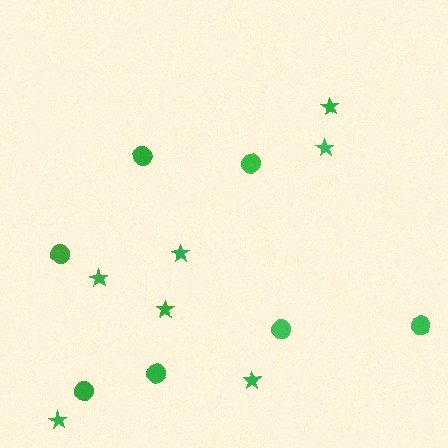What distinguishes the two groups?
There are 2 groups: one group of stars (7) and one group of circles (7).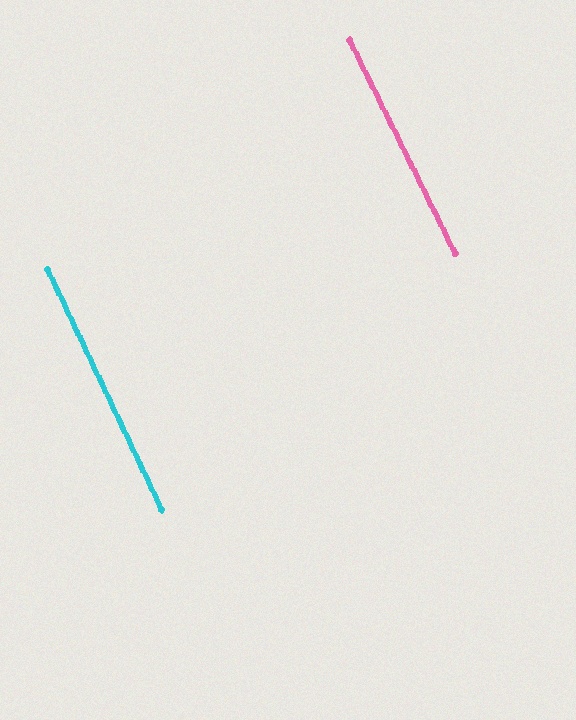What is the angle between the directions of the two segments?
Approximately 1 degree.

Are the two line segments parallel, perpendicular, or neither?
Parallel — their directions differ by only 0.9°.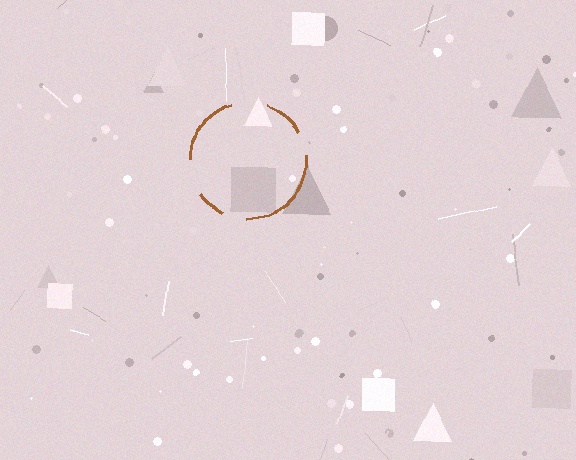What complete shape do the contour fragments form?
The contour fragments form a circle.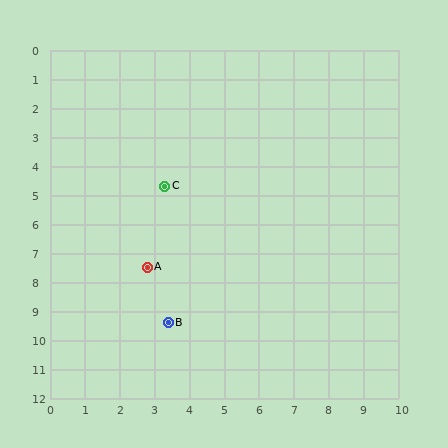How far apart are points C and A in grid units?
Points C and A are about 2.8 grid units apart.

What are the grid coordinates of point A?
Point A is at approximately (2.8, 7.5).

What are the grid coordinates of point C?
Point C is at approximately (3.3, 4.7).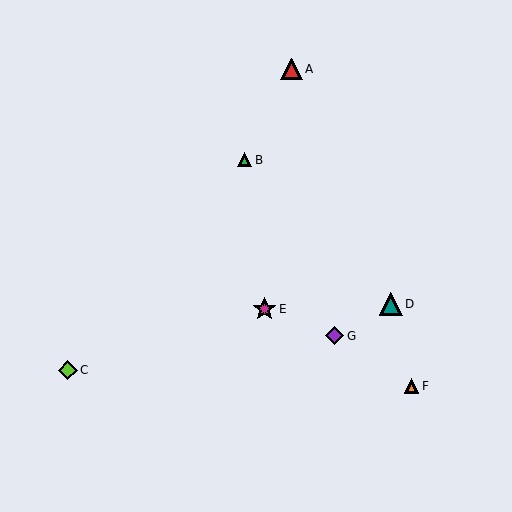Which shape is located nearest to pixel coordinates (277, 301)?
The magenta star (labeled E) at (264, 309) is nearest to that location.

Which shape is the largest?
The magenta star (labeled E) is the largest.